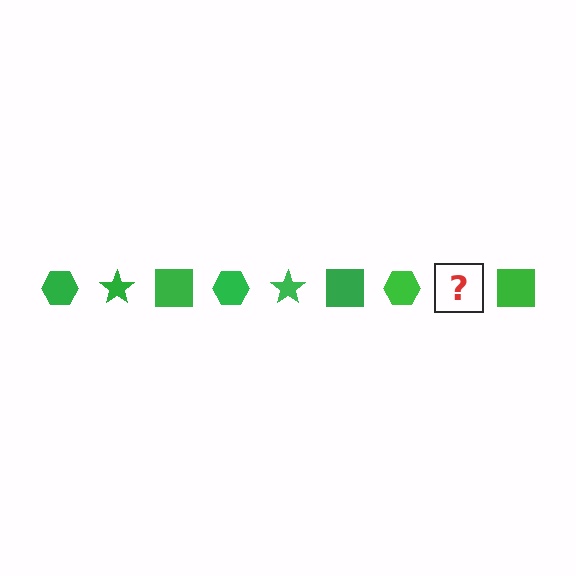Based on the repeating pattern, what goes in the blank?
The blank should be a green star.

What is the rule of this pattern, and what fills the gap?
The rule is that the pattern cycles through hexagon, star, square shapes in green. The gap should be filled with a green star.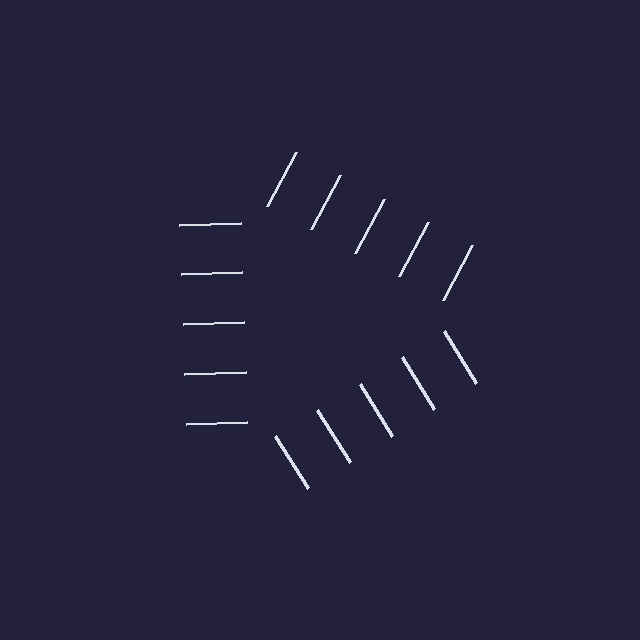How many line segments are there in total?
15 — 5 along each of the 3 edges.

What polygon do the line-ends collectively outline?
An illusory triangle — the line segments terminate on its edges but no continuous stroke is drawn.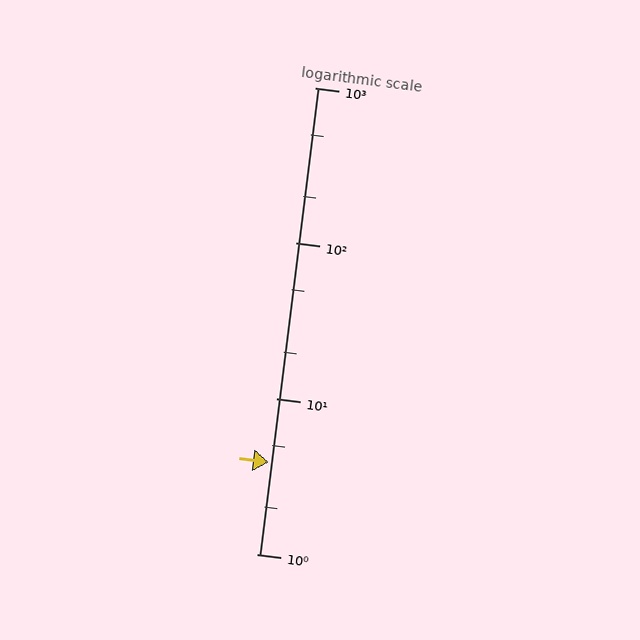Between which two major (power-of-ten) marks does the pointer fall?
The pointer is between 1 and 10.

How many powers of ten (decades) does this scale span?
The scale spans 3 decades, from 1 to 1000.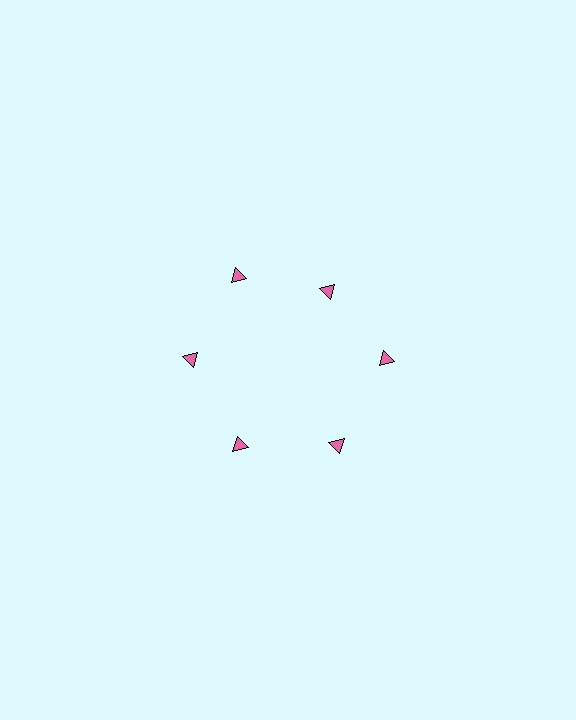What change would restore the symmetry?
The symmetry would be restored by moving it outward, back onto the ring so that all 6 triangles sit at equal angles and equal distance from the center.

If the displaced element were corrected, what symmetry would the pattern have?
It would have 6-fold rotational symmetry — the pattern would map onto itself every 60 degrees.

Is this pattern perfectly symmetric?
No. The 6 pink triangles are arranged in a ring, but one element near the 1 o'clock position is pulled inward toward the center, breaking the 6-fold rotational symmetry.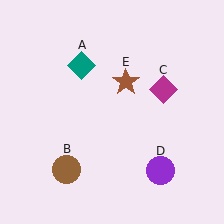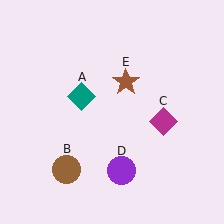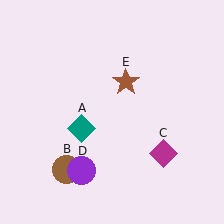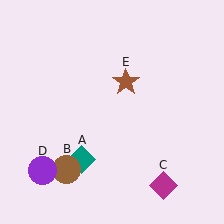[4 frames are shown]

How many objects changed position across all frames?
3 objects changed position: teal diamond (object A), magenta diamond (object C), purple circle (object D).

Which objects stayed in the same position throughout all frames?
Brown circle (object B) and brown star (object E) remained stationary.